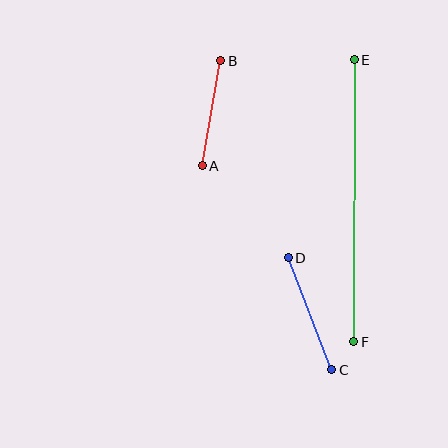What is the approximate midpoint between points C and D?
The midpoint is at approximately (310, 314) pixels.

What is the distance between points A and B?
The distance is approximately 107 pixels.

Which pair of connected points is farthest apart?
Points E and F are farthest apart.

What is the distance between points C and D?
The distance is approximately 120 pixels.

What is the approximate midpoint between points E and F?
The midpoint is at approximately (354, 201) pixels.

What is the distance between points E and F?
The distance is approximately 282 pixels.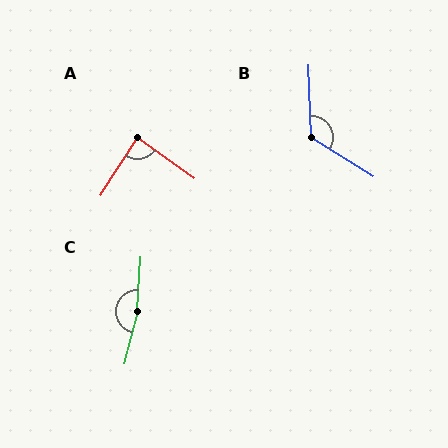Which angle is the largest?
C, at approximately 169 degrees.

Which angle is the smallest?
A, at approximately 87 degrees.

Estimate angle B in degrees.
Approximately 124 degrees.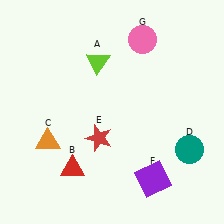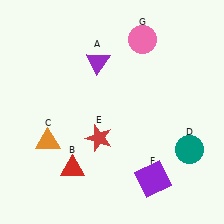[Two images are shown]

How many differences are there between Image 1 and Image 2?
There is 1 difference between the two images.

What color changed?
The triangle (A) changed from lime in Image 1 to purple in Image 2.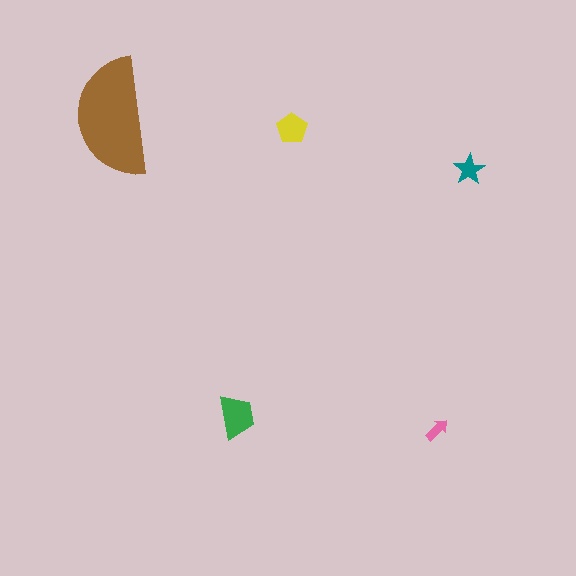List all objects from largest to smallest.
The brown semicircle, the green trapezoid, the yellow pentagon, the teal star, the pink arrow.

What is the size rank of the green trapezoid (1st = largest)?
2nd.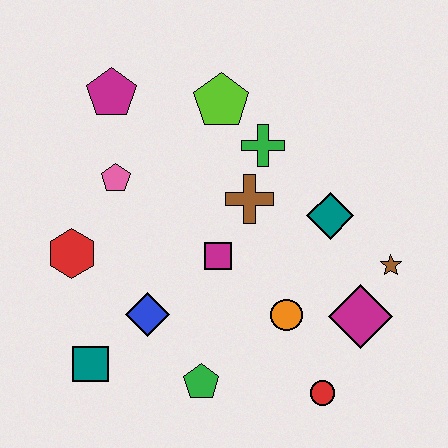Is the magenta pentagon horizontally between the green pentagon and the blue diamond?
No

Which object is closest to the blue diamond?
The teal square is closest to the blue diamond.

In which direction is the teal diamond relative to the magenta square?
The teal diamond is to the right of the magenta square.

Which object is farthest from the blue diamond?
The brown star is farthest from the blue diamond.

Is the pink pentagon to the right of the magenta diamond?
No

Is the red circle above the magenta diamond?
No